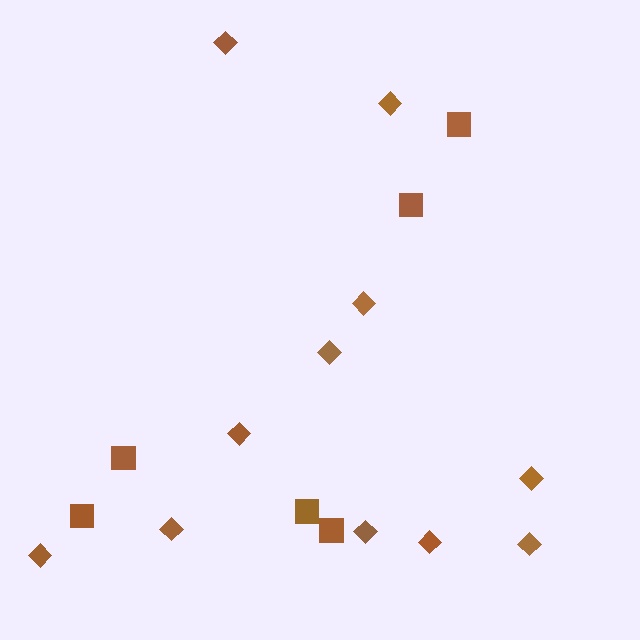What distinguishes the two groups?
There are 2 groups: one group of squares (6) and one group of diamonds (11).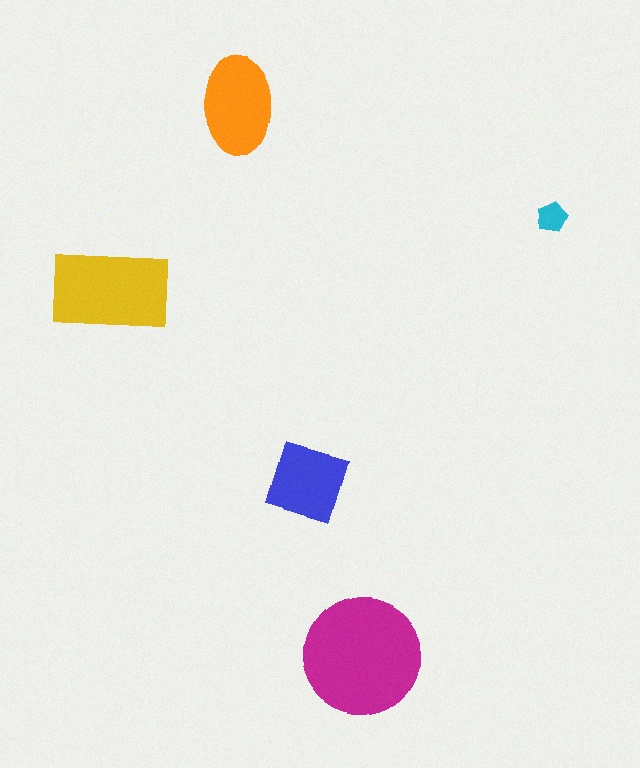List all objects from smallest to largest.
The cyan pentagon, the blue diamond, the orange ellipse, the yellow rectangle, the magenta circle.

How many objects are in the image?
There are 5 objects in the image.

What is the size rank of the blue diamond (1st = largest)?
4th.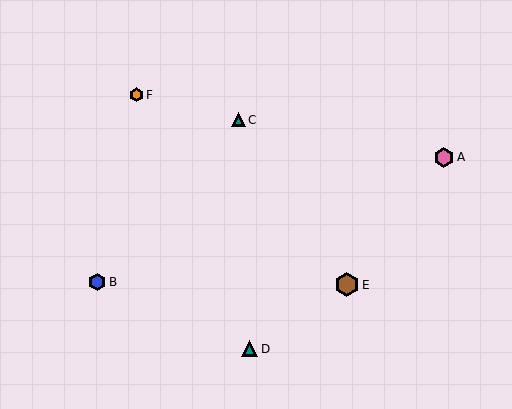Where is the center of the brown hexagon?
The center of the brown hexagon is at (347, 285).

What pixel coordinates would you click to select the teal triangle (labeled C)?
Click at (239, 120) to select the teal triangle C.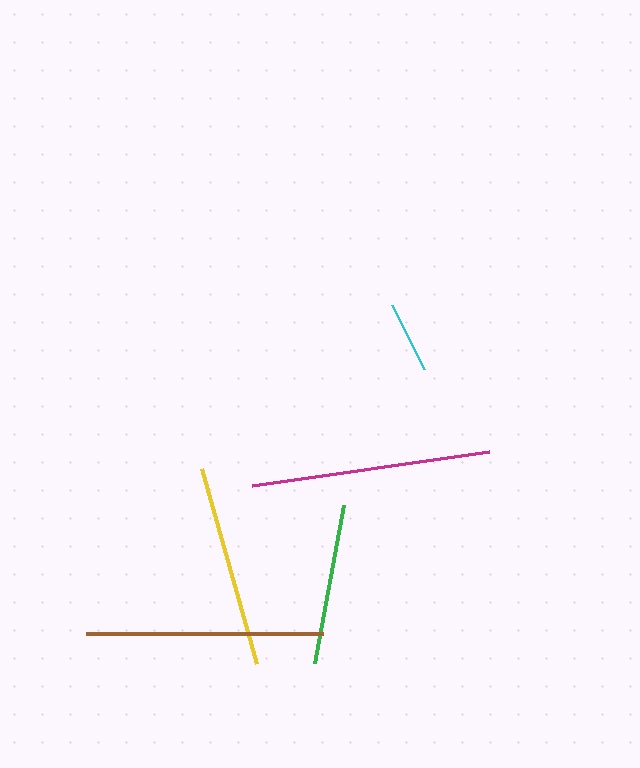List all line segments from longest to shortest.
From longest to shortest: magenta, brown, yellow, green, cyan.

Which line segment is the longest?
The magenta line is the longest at approximately 239 pixels.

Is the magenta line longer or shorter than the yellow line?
The magenta line is longer than the yellow line.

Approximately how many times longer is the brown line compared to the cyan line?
The brown line is approximately 3.3 times the length of the cyan line.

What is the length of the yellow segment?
The yellow segment is approximately 203 pixels long.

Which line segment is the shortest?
The cyan line is the shortest at approximately 71 pixels.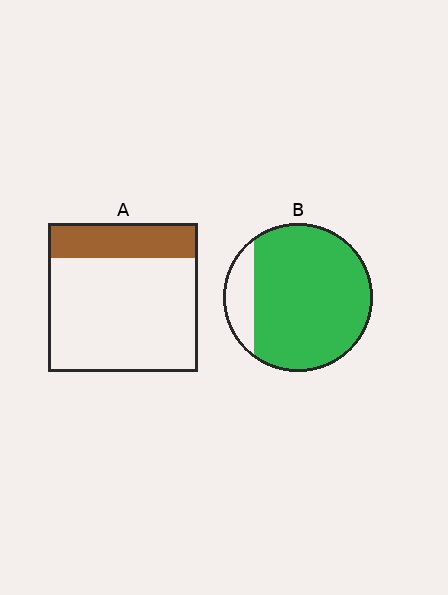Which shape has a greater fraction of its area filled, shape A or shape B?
Shape B.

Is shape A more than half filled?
No.